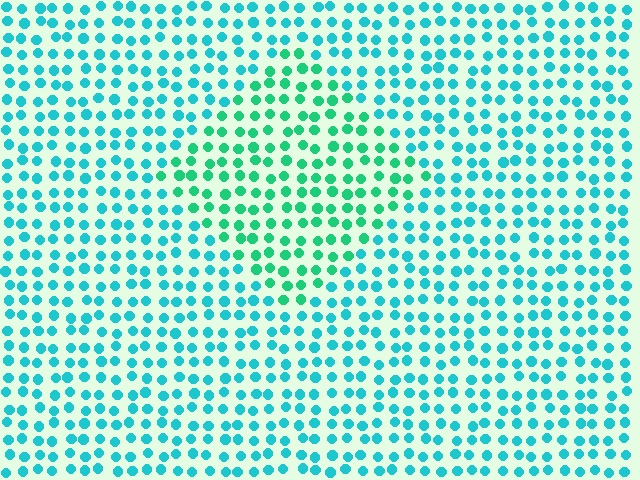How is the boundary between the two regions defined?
The boundary is defined purely by a slight shift in hue (about 31 degrees). Spacing, size, and orientation are identical on both sides.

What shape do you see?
I see a diamond.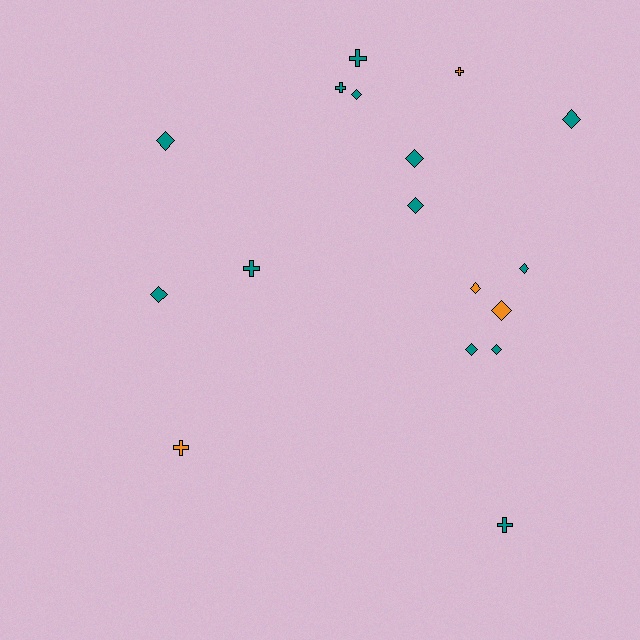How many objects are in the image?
There are 17 objects.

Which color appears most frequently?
Teal, with 13 objects.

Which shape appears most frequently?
Diamond, with 11 objects.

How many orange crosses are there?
There are 2 orange crosses.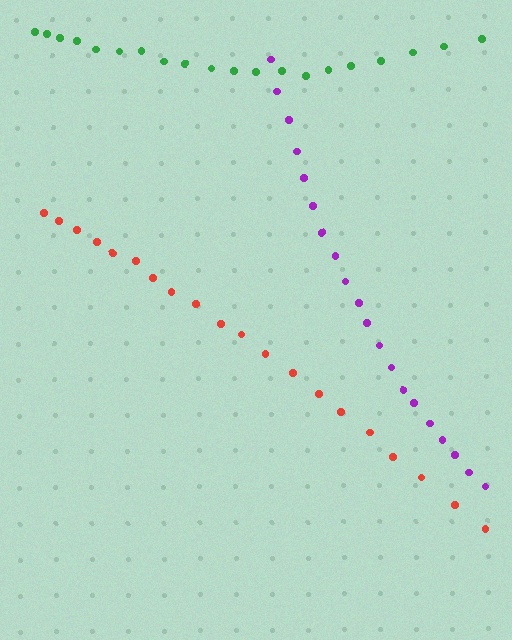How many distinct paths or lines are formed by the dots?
There are 3 distinct paths.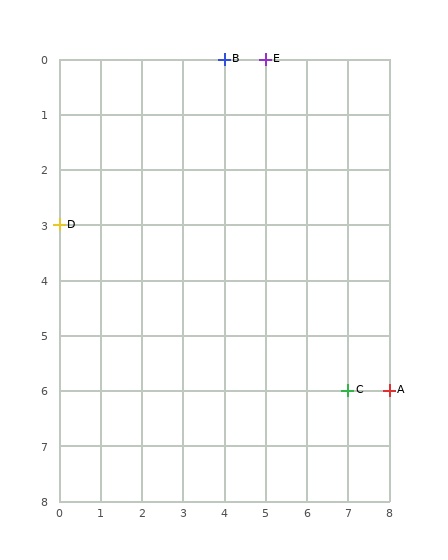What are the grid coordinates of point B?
Point B is at grid coordinates (4, 0).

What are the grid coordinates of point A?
Point A is at grid coordinates (8, 6).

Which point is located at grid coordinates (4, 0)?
Point B is at (4, 0).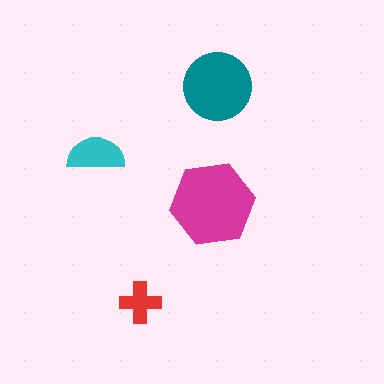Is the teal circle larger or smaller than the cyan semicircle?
Larger.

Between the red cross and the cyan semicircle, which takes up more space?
The cyan semicircle.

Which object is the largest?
The magenta hexagon.